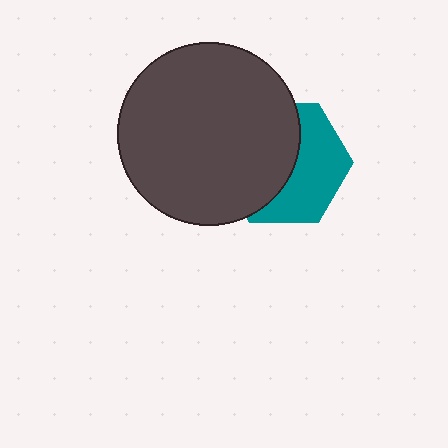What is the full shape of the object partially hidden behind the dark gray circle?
The partially hidden object is a teal hexagon.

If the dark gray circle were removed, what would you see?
You would see the complete teal hexagon.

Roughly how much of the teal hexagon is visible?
About half of it is visible (roughly 47%).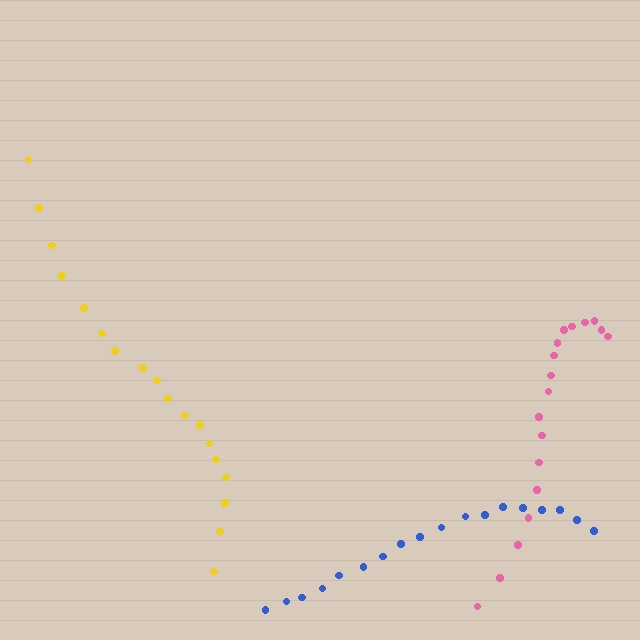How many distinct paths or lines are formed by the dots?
There are 3 distinct paths.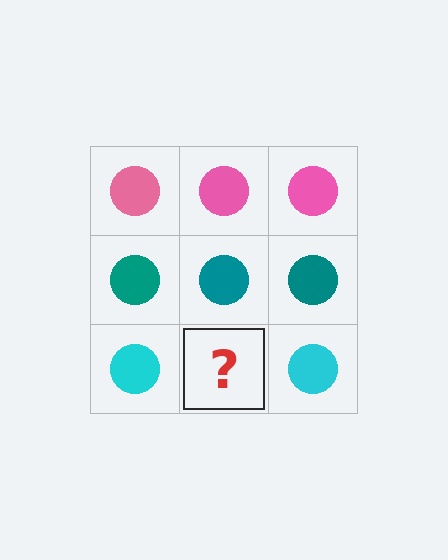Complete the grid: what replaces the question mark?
The question mark should be replaced with a cyan circle.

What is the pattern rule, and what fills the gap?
The rule is that each row has a consistent color. The gap should be filled with a cyan circle.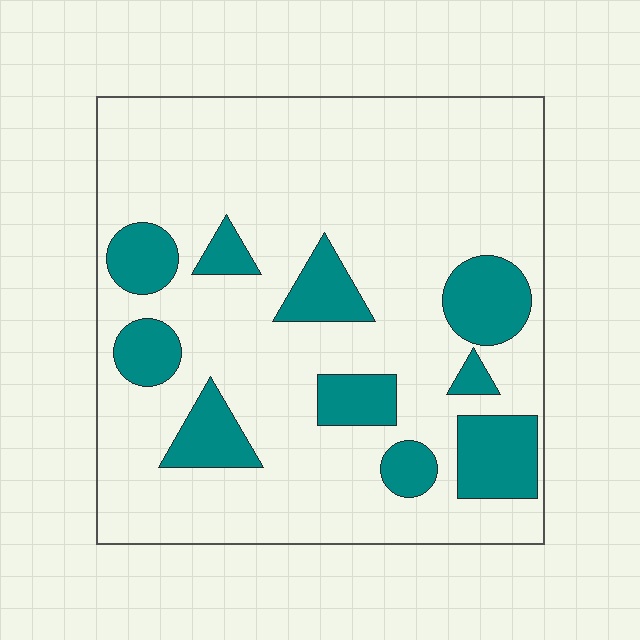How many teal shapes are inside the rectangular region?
10.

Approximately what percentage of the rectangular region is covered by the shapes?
Approximately 20%.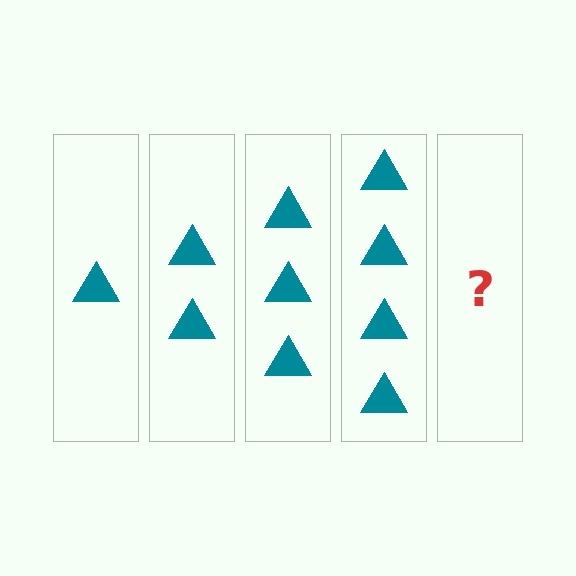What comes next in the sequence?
The next element should be 5 triangles.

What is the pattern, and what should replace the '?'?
The pattern is that each step adds one more triangle. The '?' should be 5 triangles.